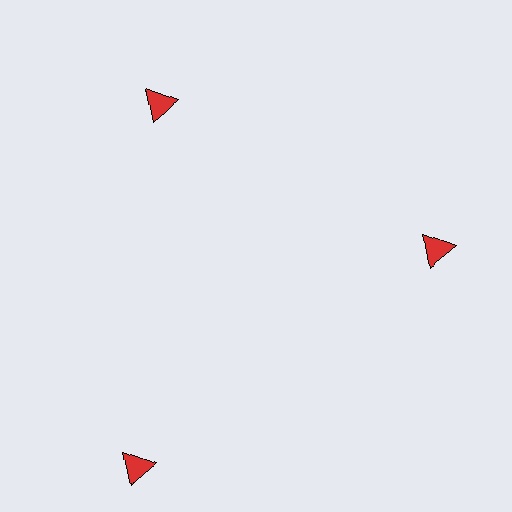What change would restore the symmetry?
The symmetry would be restored by moving it inward, back onto the ring so that all 3 triangles sit at equal angles and equal distance from the center.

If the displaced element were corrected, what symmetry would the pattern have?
It would have 3-fold rotational symmetry — the pattern would map onto itself every 120 degrees.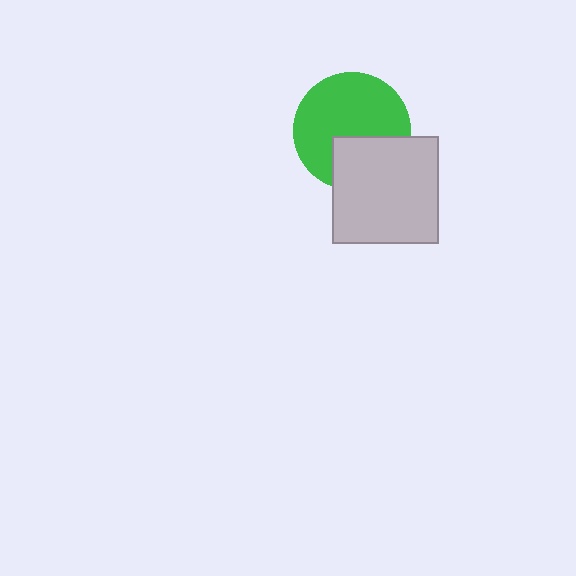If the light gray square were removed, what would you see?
You would see the complete green circle.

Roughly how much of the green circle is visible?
Most of it is visible (roughly 67%).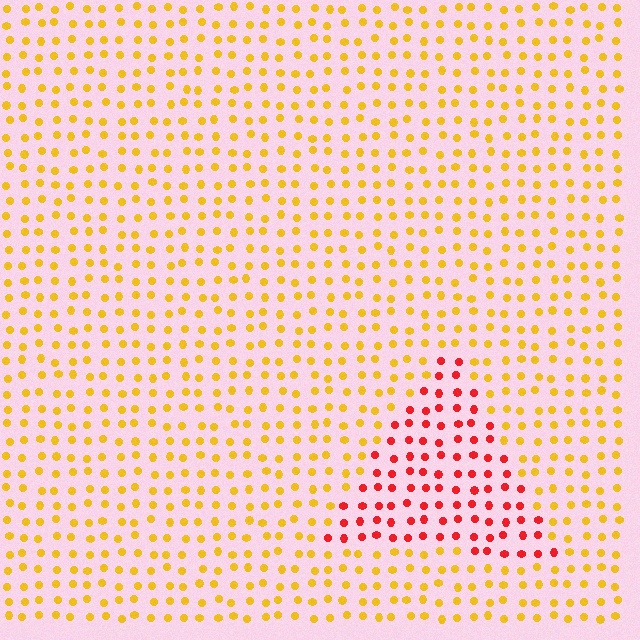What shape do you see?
I see a triangle.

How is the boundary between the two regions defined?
The boundary is defined purely by a slight shift in hue (about 50 degrees). Spacing, size, and orientation are identical on both sides.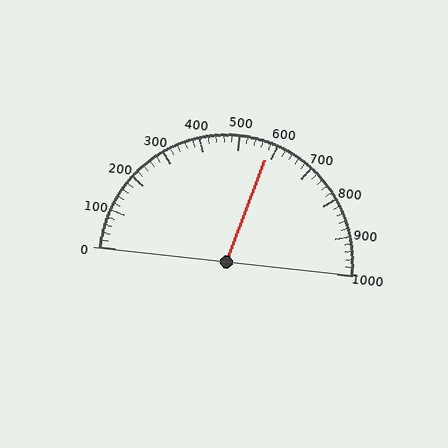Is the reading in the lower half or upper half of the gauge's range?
The reading is in the upper half of the range (0 to 1000).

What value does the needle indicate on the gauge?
The needle indicates approximately 580.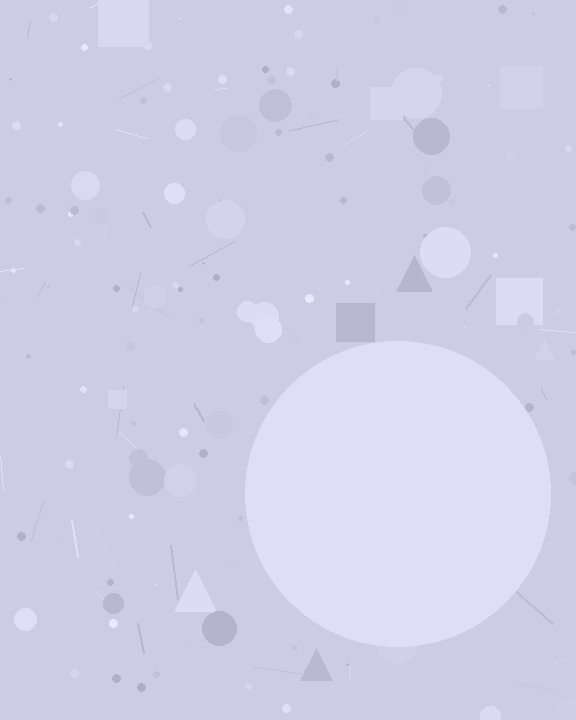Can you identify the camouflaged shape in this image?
The camouflaged shape is a circle.